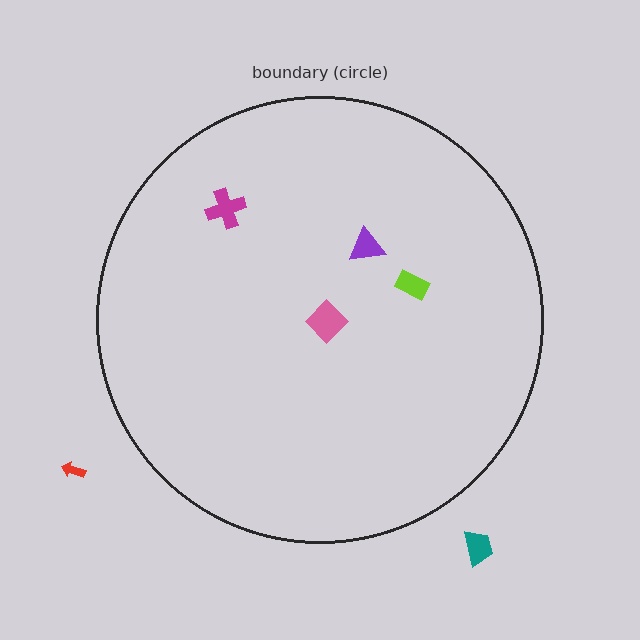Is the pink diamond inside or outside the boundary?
Inside.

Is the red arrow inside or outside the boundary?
Outside.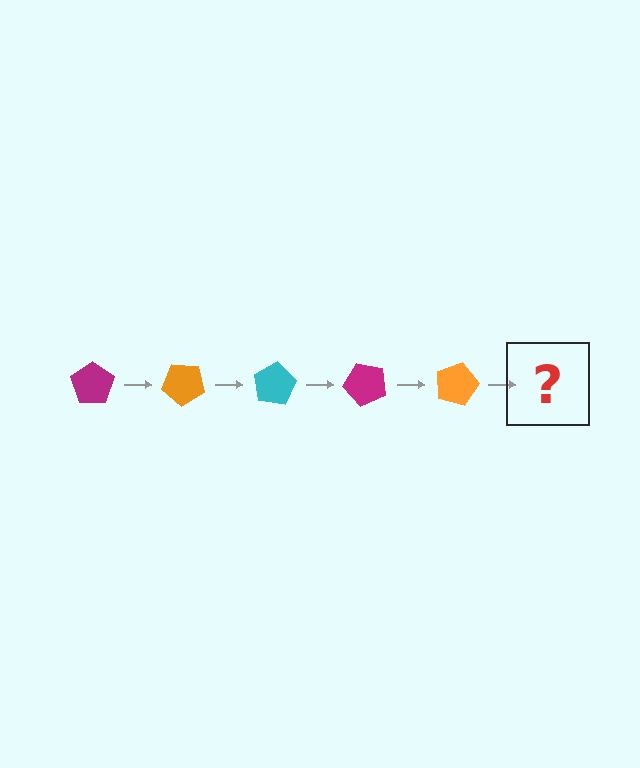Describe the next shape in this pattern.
It should be a cyan pentagon, rotated 200 degrees from the start.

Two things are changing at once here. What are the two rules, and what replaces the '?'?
The two rules are that it rotates 40 degrees each step and the color cycles through magenta, orange, and cyan. The '?' should be a cyan pentagon, rotated 200 degrees from the start.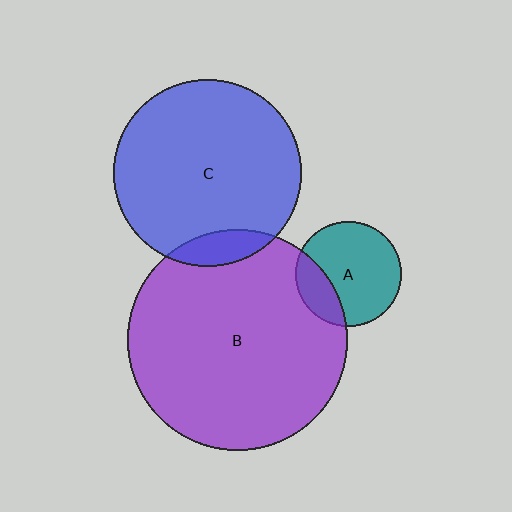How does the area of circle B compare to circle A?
Approximately 4.3 times.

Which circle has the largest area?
Circle B (purple).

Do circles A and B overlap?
Yes.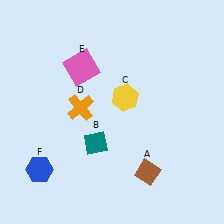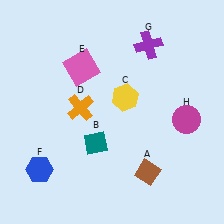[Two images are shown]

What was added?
A purple cross (G), a magenta circle (H) were added in Image 2.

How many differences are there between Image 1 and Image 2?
There are 2 differences between the two images.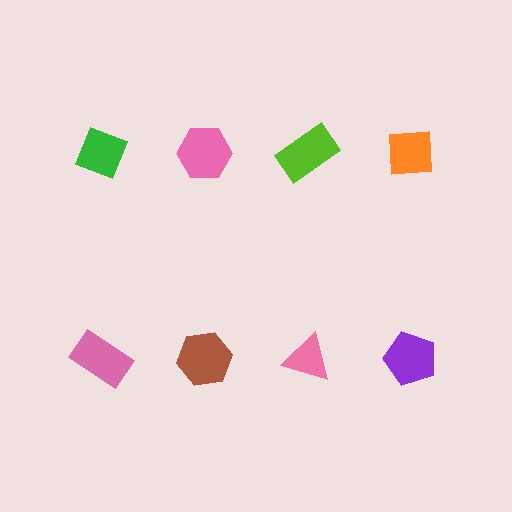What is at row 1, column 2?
A pink hexagon.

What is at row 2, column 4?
A purple pentagon.